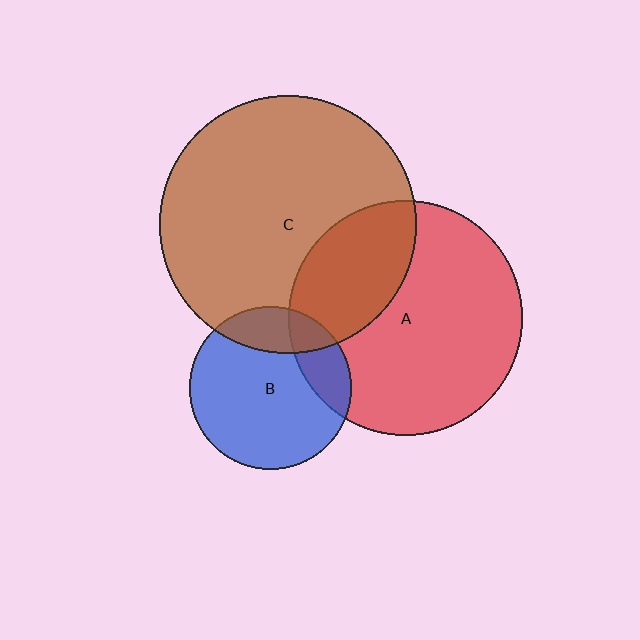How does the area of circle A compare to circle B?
Approximately 2.1 times.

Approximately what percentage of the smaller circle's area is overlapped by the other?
Approximately 30%.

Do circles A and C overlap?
Yes.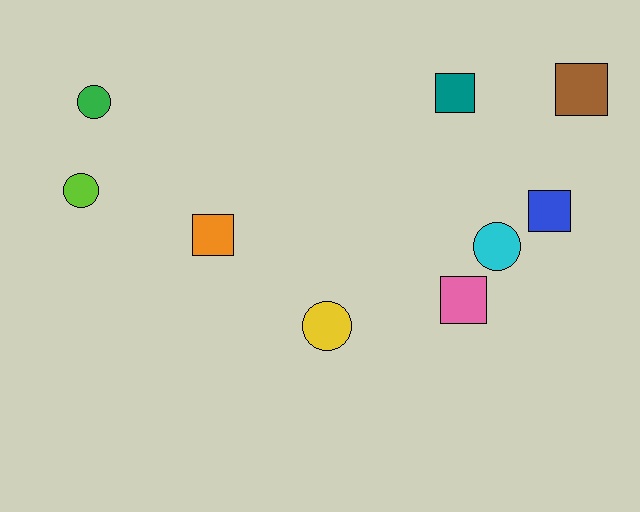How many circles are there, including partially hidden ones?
There are 4 circles.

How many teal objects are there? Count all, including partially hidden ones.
There is 1 teal object.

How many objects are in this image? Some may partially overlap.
There are 9 objects.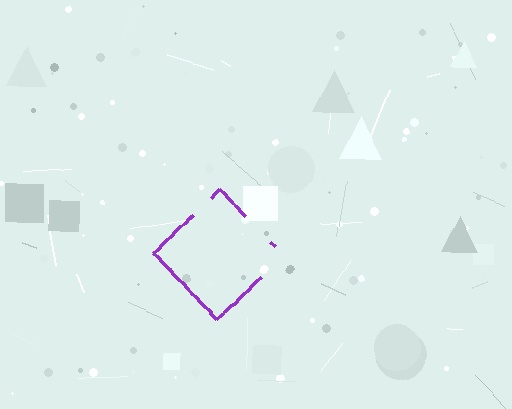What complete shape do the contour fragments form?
The contour fragments form a diamond.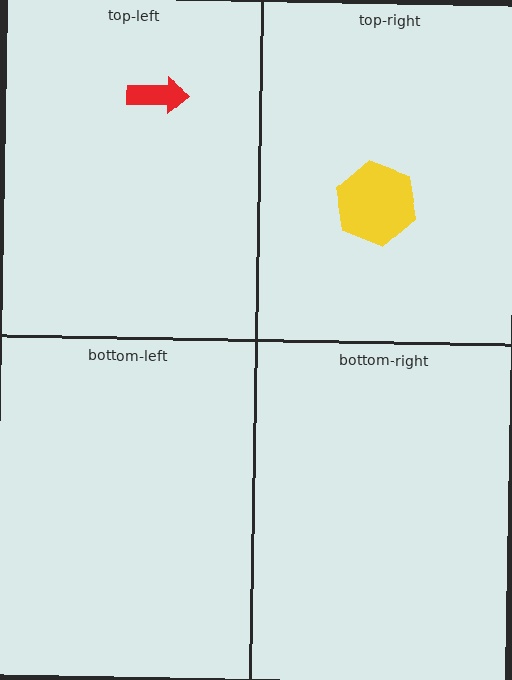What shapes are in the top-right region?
The green square, the yellow hexagon.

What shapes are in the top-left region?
The red arrow.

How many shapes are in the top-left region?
1.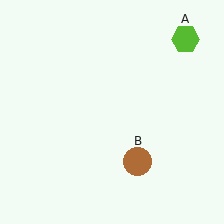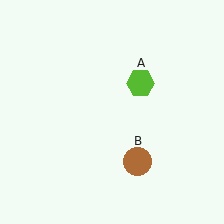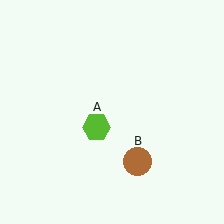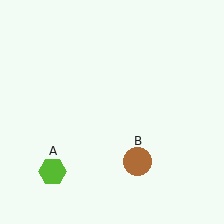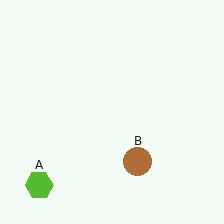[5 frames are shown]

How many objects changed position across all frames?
1 object changed position: lime hexagon (object A).